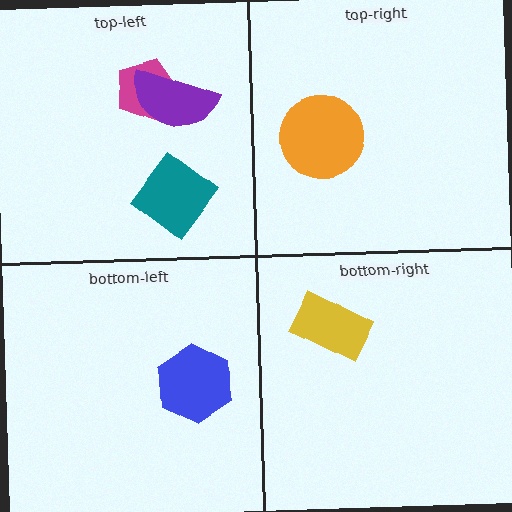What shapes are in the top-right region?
The orange circle.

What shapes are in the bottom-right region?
The yellow rectangle.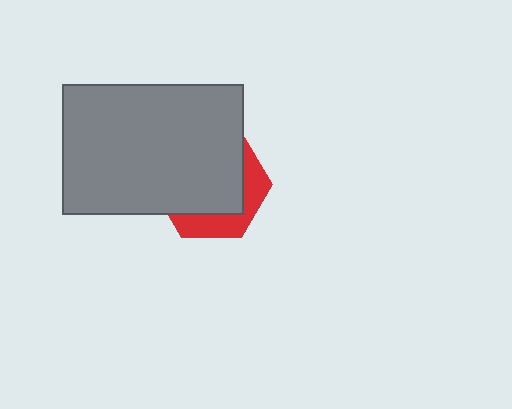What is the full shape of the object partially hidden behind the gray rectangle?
The partially hidden object is a red hexagon.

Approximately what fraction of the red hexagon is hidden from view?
Roughly 69% of the red hexagon is hidden behind the gray rectangle.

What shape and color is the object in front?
The object in front is a gray rectangle.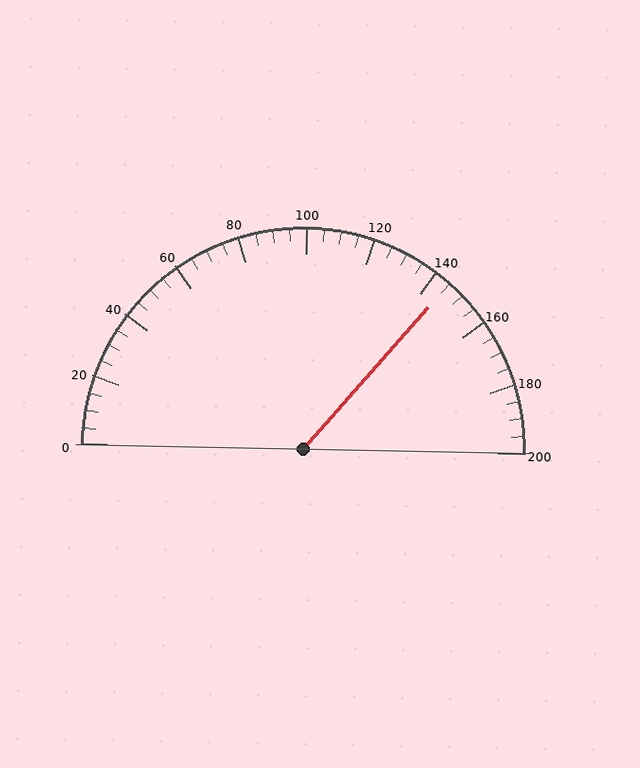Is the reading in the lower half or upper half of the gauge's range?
The reading is in the upper half of the range (0 to 200).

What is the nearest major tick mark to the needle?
The nearest major tick mark is 140.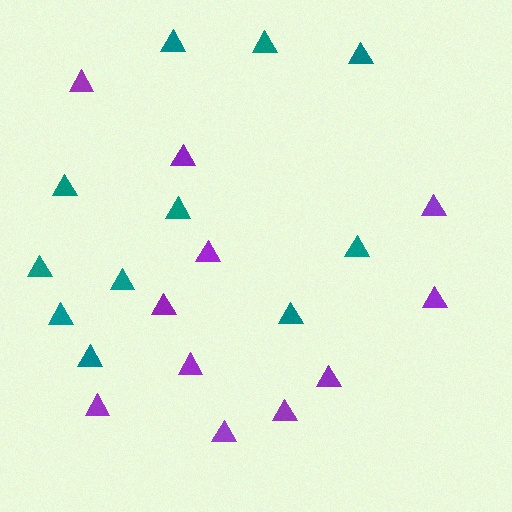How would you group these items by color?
There are 2 groups: one group of purple triangles (11) and one group of teal triangles (11).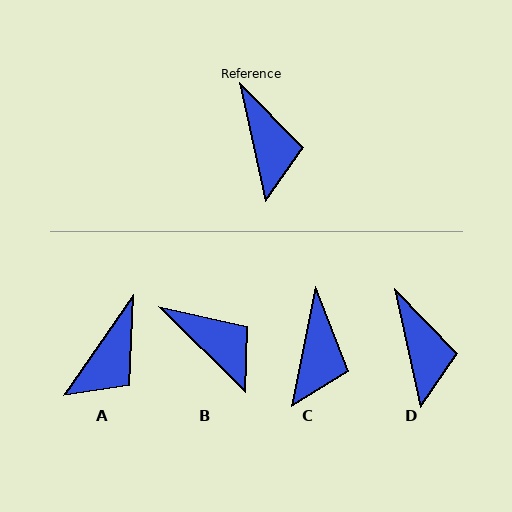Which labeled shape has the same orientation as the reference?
D.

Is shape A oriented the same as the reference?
No, it is off by about 47 degrees.